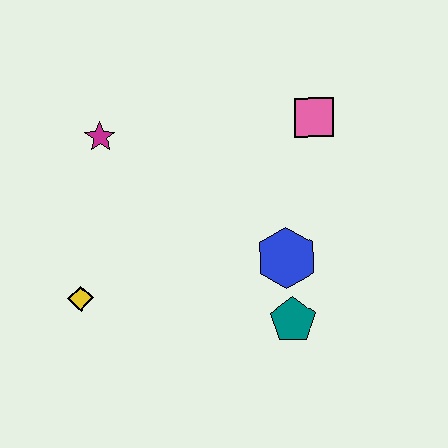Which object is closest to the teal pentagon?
The blue hexagon is closest to the teal pentagon.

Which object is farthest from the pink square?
The yellow diamond is farthest from the pink square.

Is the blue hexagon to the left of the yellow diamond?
No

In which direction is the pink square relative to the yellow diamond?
The pink square is to the right of the yellow diamond.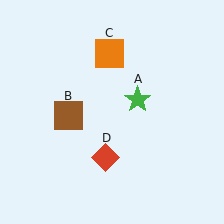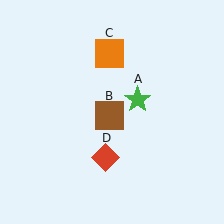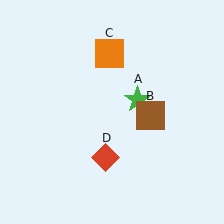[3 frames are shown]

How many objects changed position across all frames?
1 object changed position: brown square (object B).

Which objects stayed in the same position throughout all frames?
Green star (object A) and orange square (object C) and red diamond (object D) remained stationary.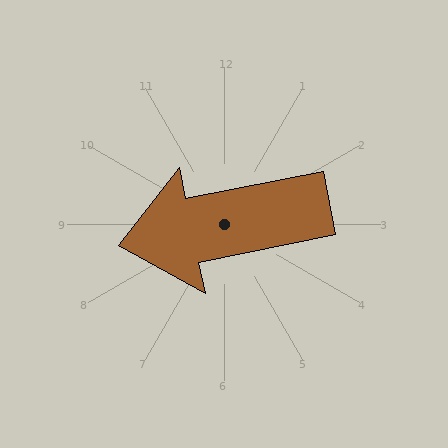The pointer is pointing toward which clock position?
Roughly 9 o'clock.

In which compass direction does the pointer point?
West.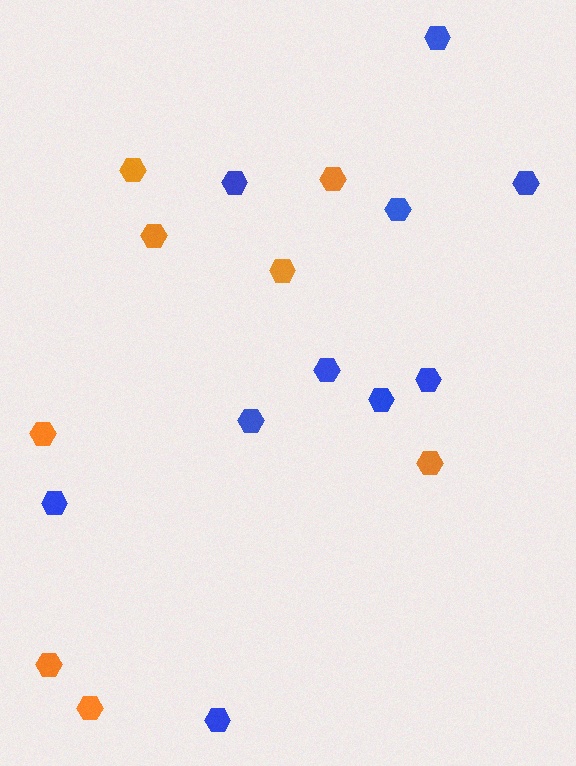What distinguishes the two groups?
There are 2 groups: one group of blue hexagons (10) and one group of orange hexagons (8).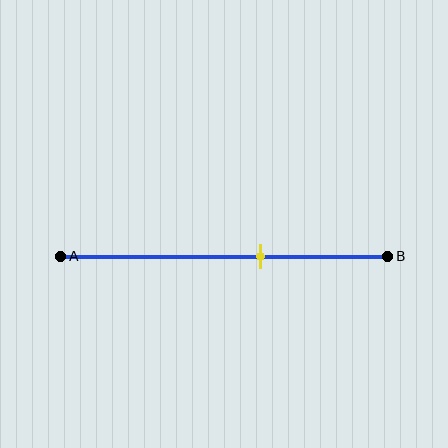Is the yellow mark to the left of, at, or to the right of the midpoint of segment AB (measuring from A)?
The yellow mark is to the right of the midpoint of segment AB.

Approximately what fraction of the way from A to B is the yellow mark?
The yellow mark is approximately 60% of the way from A to B.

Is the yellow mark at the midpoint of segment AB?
No, the mark is at about 60% from A, not at the 50% midpoint.